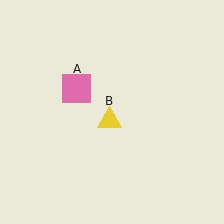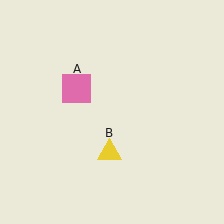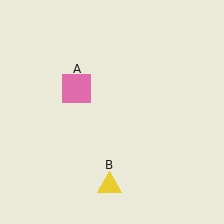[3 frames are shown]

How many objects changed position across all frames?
1 object changed position: yellow triangle (object B).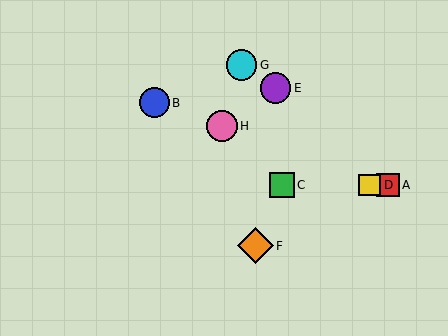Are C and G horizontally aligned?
No, C is at y≈185 and G is at y≈65.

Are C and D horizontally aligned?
Yes, both are at y≈185.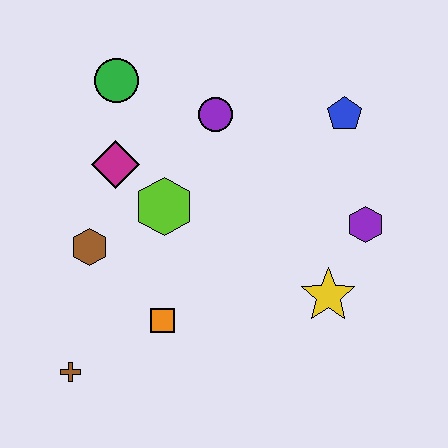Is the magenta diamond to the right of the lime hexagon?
No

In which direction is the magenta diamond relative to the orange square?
The magenta diamond is above the orange square.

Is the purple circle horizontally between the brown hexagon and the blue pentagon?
Yes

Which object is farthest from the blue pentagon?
The brown cross is farthest from the blue pentagon.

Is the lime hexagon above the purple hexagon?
Yes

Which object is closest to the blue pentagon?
The purple hexagon is closest to the blue pentagon.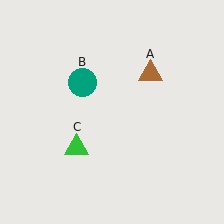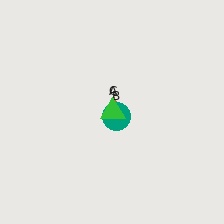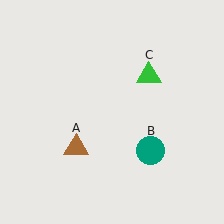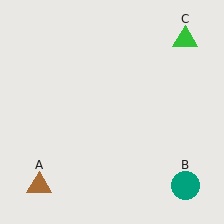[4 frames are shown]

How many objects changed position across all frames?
3 objects changed position: brown triangle (object A), teal circle (object B), green triangle (object C).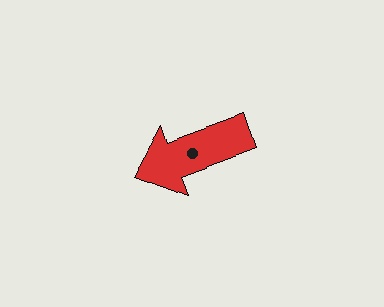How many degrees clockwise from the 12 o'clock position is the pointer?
Approximately 250 degrees.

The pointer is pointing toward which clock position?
Roughly 8 o'clock.